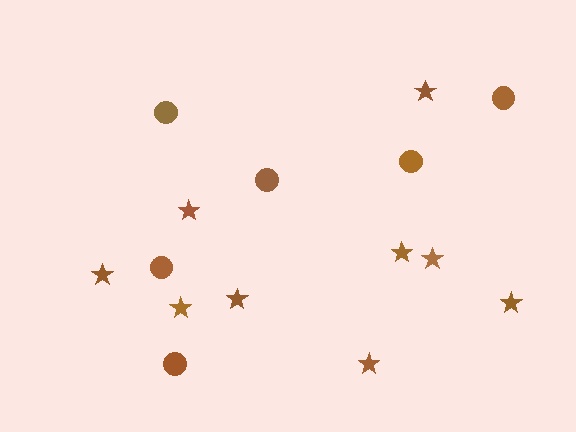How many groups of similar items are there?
There are 2 groups: one group of stars (9) and one group of circles (6).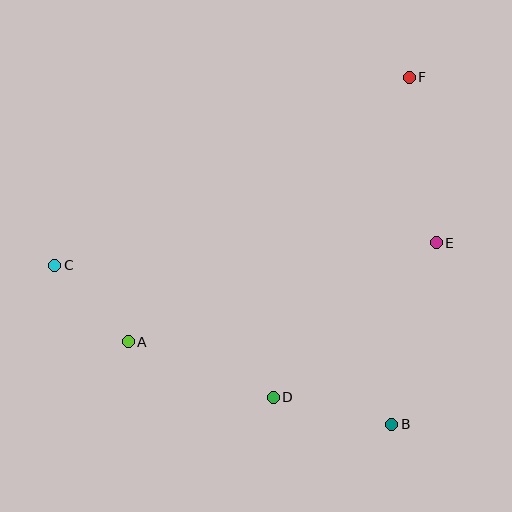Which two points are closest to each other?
Points A and C are closest to each other.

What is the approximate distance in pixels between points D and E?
The distance between D and E is approximately 225 pixels.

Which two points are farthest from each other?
Points C and F are farthest from each other.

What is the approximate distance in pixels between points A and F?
The distance between A and F is approximately 386 pixels.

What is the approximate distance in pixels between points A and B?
The distance between A and B is approximately 276 pixels.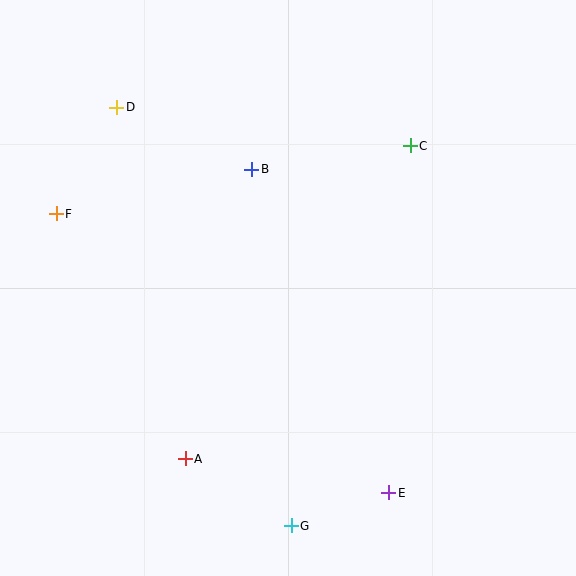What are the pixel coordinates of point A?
Point A is at (185, 459).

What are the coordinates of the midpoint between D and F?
The midpoint between D and F is at (87, 160).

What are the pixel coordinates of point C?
Point C is at (410, 146).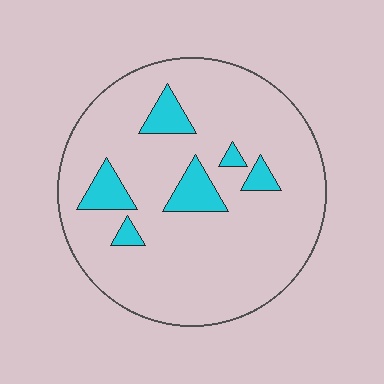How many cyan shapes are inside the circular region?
6.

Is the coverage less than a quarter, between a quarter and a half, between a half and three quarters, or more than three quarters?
Less than a quarter.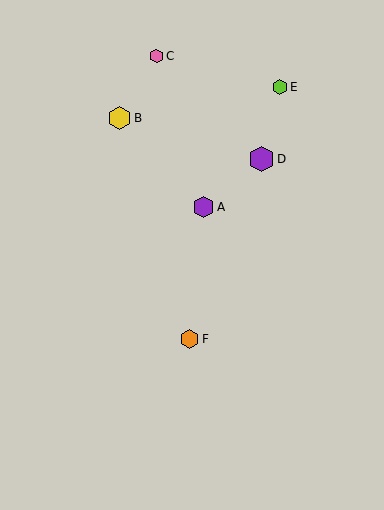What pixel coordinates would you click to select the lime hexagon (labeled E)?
Click at (280, 87) to select the lime hexagon E.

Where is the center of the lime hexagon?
The center of the lime hexagon is at (280, 87).